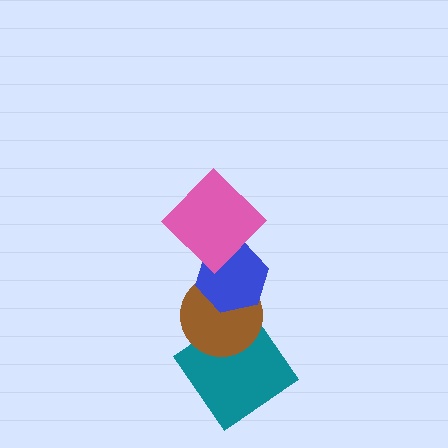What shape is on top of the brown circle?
The blue hexagon is on top of the brown circle.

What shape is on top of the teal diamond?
The brown circle is on top of the teal diamond.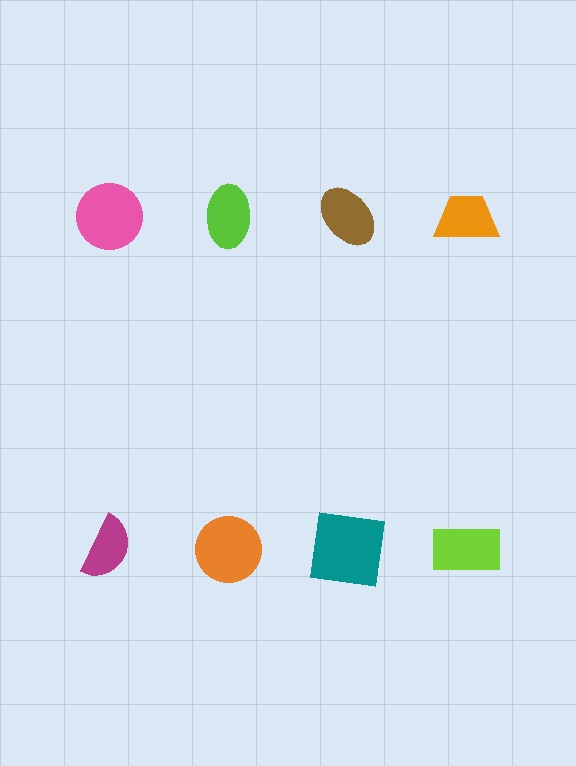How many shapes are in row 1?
4 shapes.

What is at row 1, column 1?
A pink circle.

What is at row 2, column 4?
A lime rectangle.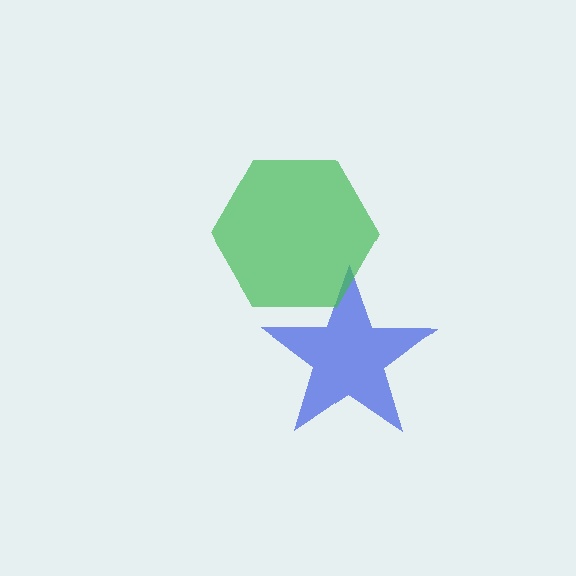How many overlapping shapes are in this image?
There are 2 overlapping shapes in the image.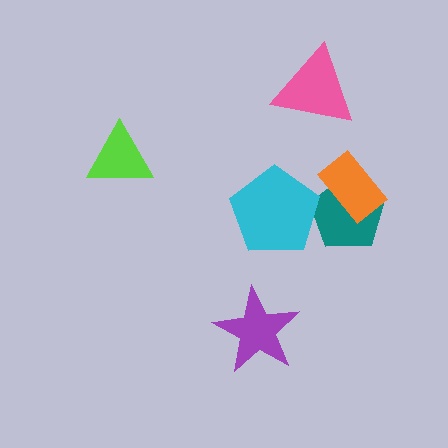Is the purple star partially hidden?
No, no other shape covers it.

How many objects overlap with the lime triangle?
0 objects overlap with the lime triangle.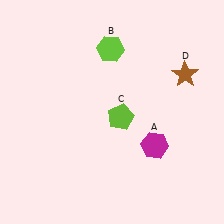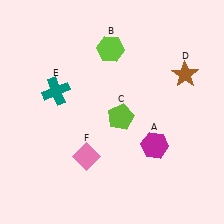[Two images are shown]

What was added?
A teal cross (E), a pink diamond (F) were added in Image 2.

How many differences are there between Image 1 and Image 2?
There are 2 differences between the two images.